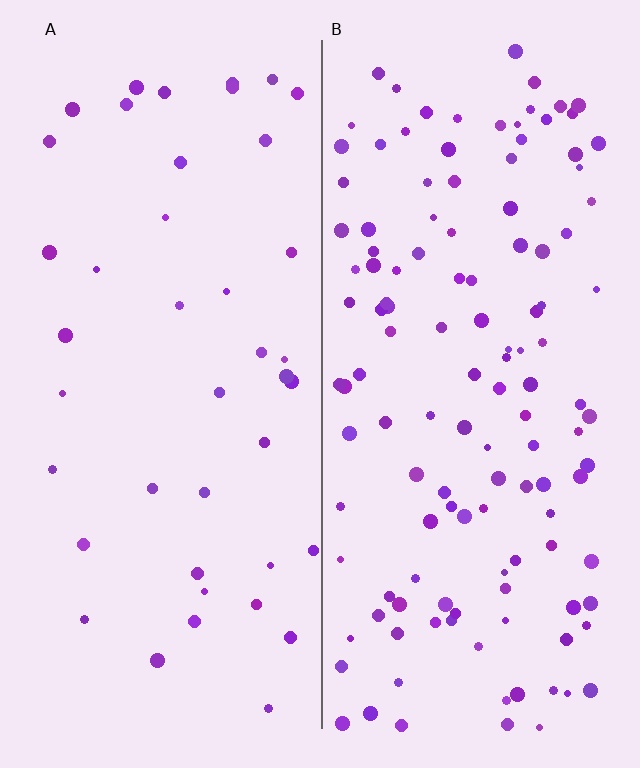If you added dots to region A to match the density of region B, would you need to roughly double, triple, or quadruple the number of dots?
Approximately triple.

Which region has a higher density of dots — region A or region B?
B (the right).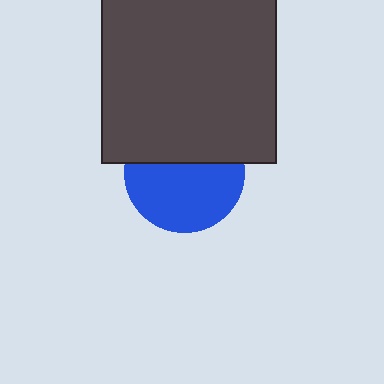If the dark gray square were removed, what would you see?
You would see the complete blue circle.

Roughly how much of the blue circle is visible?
About half of it is visible (roughly 59%).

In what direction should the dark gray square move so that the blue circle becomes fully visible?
The dark gray square should move up. That is the shortest direction to clear the overlap and leave the blue circle fully visible.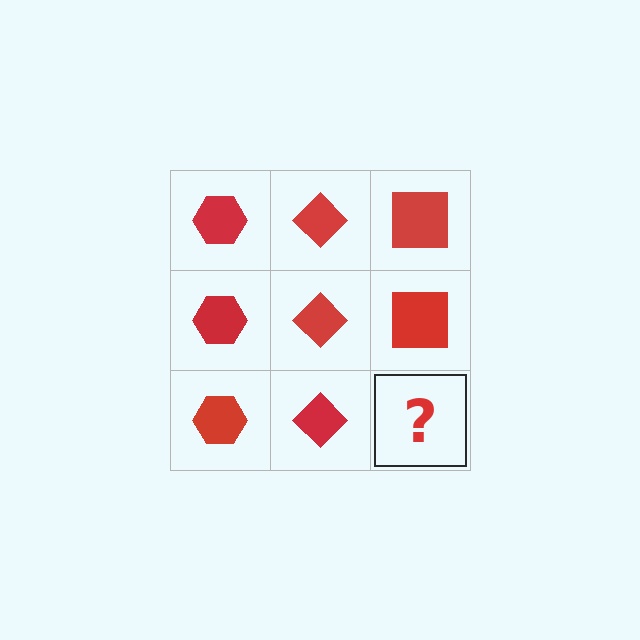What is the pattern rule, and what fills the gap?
The rule is that each column has a consistent shape. The gap should be filled with a red square.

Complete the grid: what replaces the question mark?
The question mark should be replaced with a red square.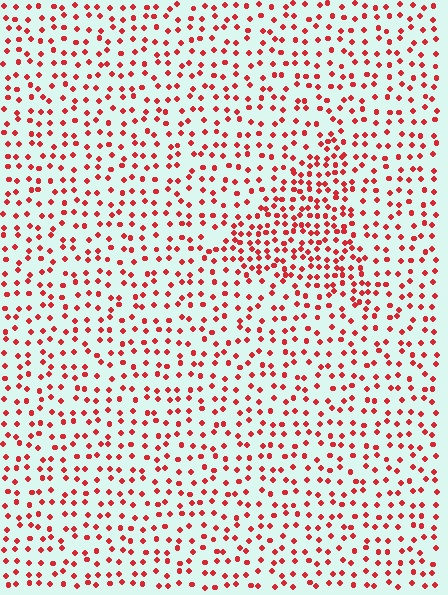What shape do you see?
I see a triangle.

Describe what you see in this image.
The image contains small red elements arranged at two different densities. A triangle-shaped region is visible where the elements are more densely packed than the surrounding area.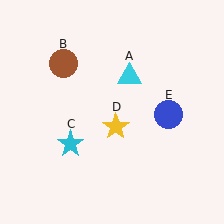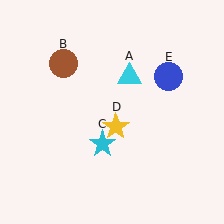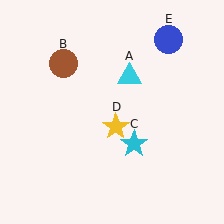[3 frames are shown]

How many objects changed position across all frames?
2 objects changed position: cyan star (object C), blue circle (object E).